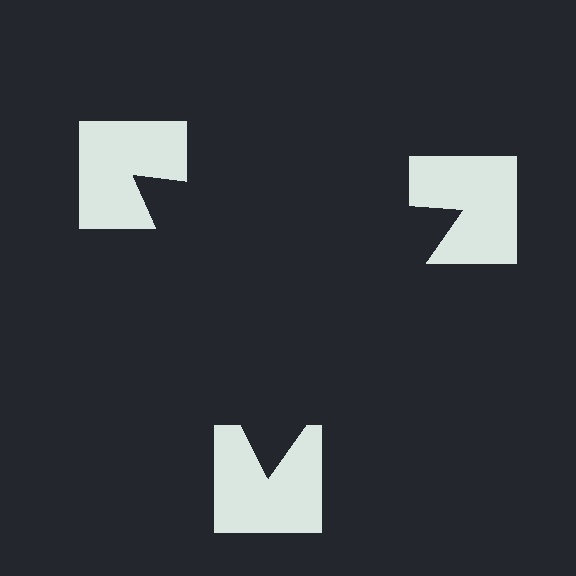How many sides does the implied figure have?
3 sides.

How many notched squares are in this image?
There are 3 — one at each vertex of the illusory triangle.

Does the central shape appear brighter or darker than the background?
It typically appears slightly darker than the background, even though no actual brightness change is drawn.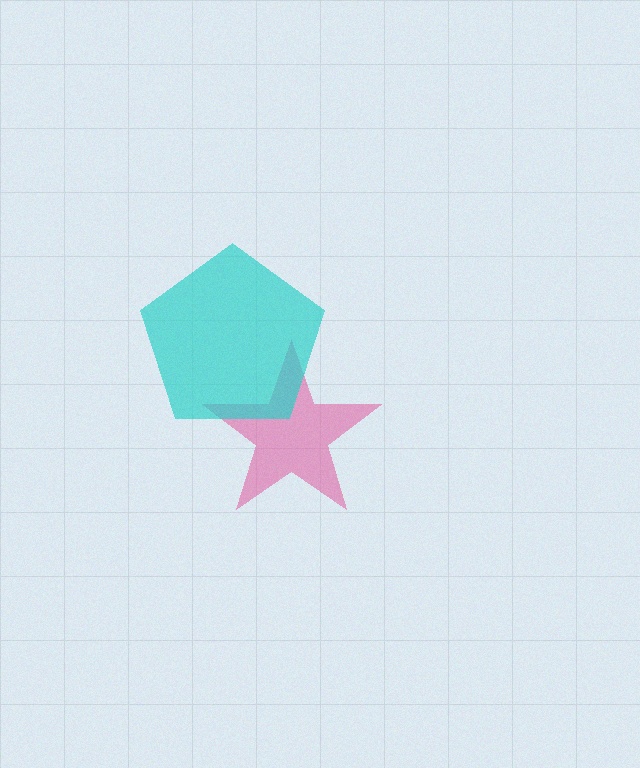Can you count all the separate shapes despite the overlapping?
Yes, there are 2 separate shapes.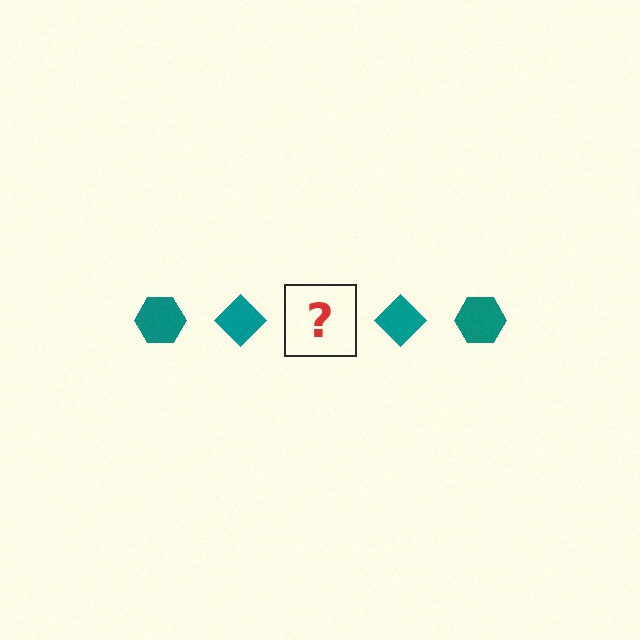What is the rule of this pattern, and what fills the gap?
The rule is that the pattern cycles through hexagon, diamond shapes in teal. The gap should be filled with a teal hexagon.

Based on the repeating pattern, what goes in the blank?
The blank should be a teal hexagon.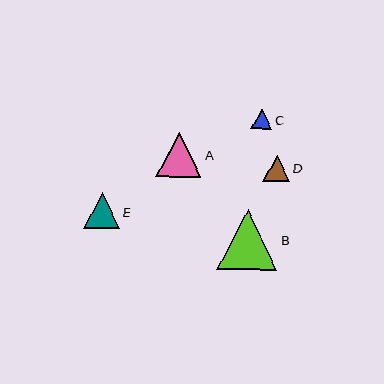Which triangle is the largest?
Triangle B is the largest with a size of approximately 60 pixels.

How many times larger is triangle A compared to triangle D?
Triangle A is approximately 1.7 times the size of triangle D.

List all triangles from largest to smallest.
From largest to smallest: B, A, E, D, C.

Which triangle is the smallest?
Triangle C is the smallest with a size of approximately 20 pixels.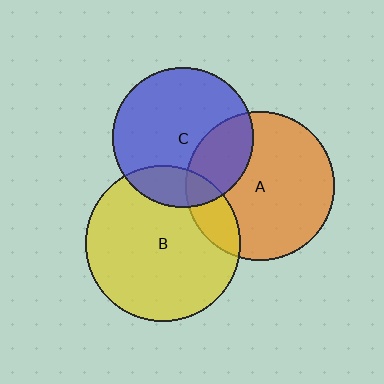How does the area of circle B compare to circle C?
Approximately 1.2 times.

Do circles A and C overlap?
Yes.